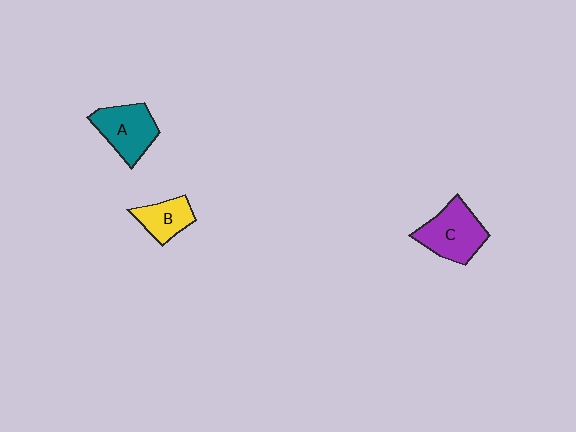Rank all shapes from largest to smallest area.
From largest to smallest: C (purple), A (teal), B (yellow).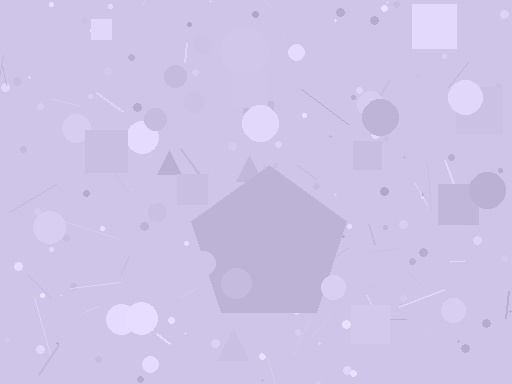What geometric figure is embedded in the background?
A pentagon is embedded in the background.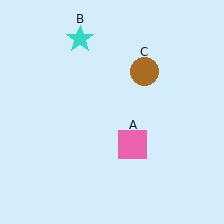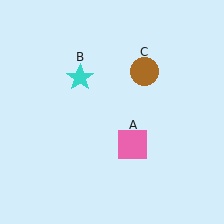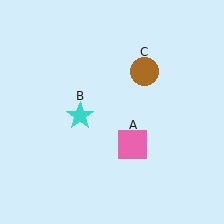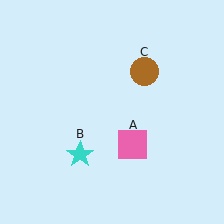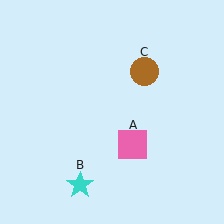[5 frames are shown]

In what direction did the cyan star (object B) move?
The cyan star (object B) moved down.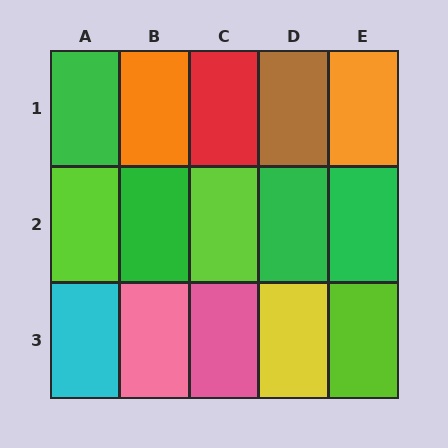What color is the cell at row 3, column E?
Lime.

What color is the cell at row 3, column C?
Pink.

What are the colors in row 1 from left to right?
Green, orange, red, brown, orange.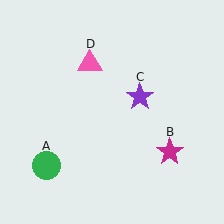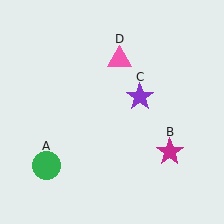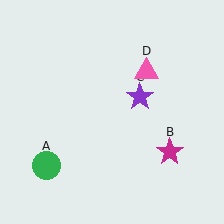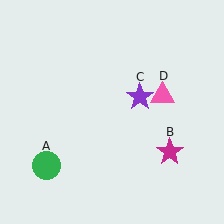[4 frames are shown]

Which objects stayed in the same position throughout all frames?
Green circle (object A) and magenta star (object B) and purple star (object C) remained stationary.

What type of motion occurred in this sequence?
The pink triangle (object D) rotated clockwise around the center of the scene.